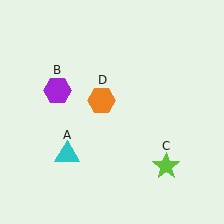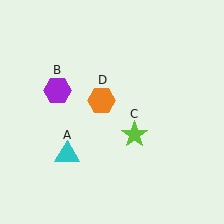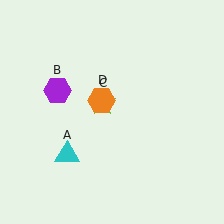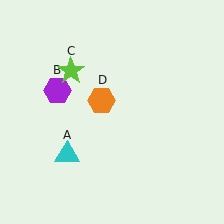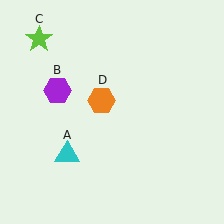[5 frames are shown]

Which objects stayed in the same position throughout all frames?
Cyan triangle (object A) and purple hexagon (object B) and orange hexagon (object D) remained stationary.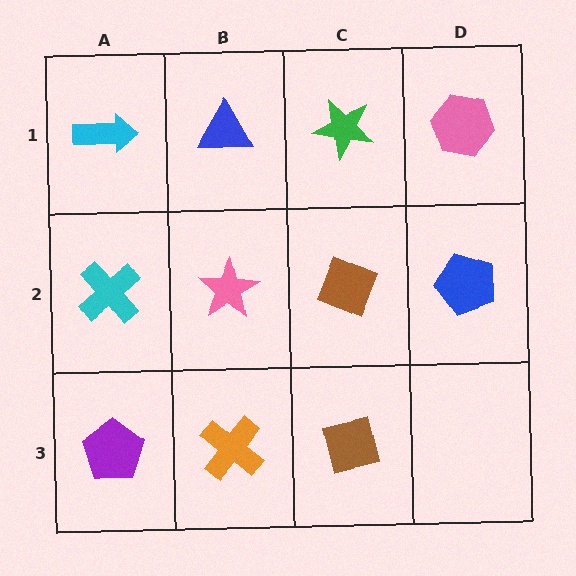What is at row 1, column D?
A pink hexagon.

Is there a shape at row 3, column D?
No, that cell is empty.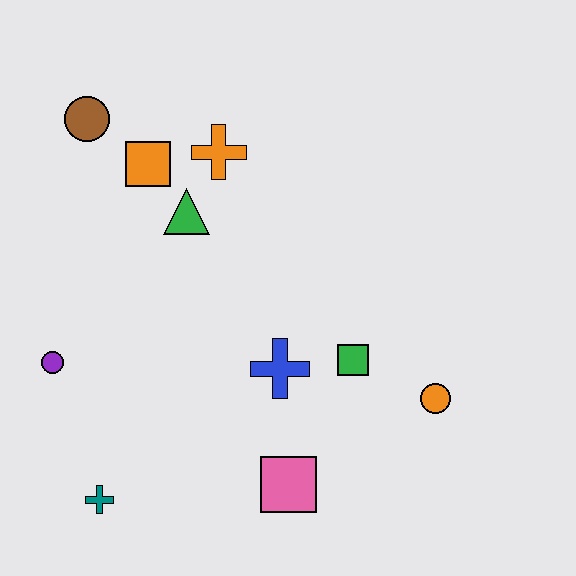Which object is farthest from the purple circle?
The orange circle is farthest from the purple circle.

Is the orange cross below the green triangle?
No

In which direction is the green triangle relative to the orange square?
The green triangle is below the orange square.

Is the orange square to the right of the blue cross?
No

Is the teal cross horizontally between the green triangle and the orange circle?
No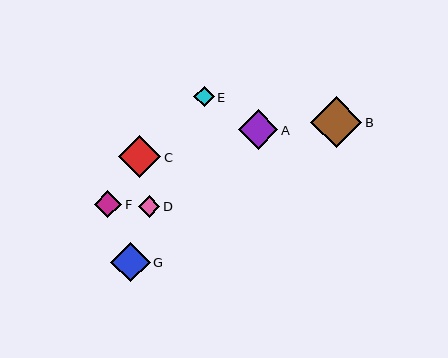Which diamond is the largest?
Diamond B is the largest with a size of approximately 51 pixels.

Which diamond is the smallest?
Diamond E is the smallest with a size of approximately 21 pixels.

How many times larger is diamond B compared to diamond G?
Diamond B is approximately 1.3 times the size of diamond G.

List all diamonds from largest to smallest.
From largest to smallest: B, C, G, A, F, D, E.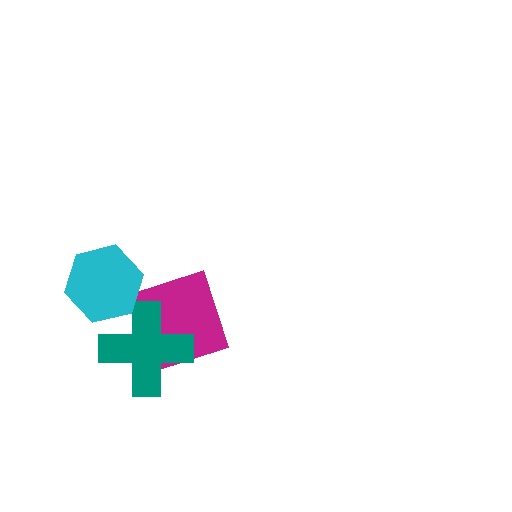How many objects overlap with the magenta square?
1 object overlaps with the magenta square.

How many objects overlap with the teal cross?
2 objects overlap with the teal cross.